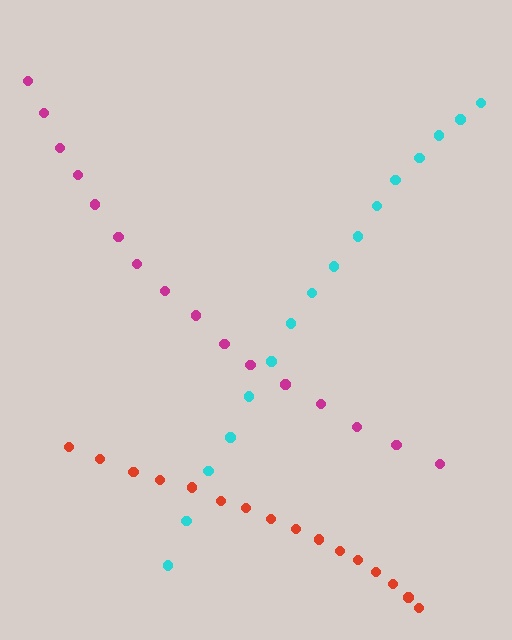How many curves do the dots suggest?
There are 3 distinct paths.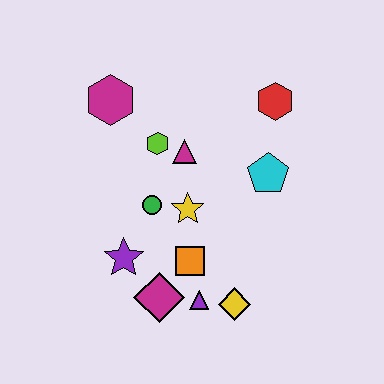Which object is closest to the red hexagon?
The cyan pentagon is closest to the red hexagon.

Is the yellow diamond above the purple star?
No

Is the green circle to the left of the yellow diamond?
Yes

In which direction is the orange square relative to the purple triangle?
The orange square is above the purple triangle.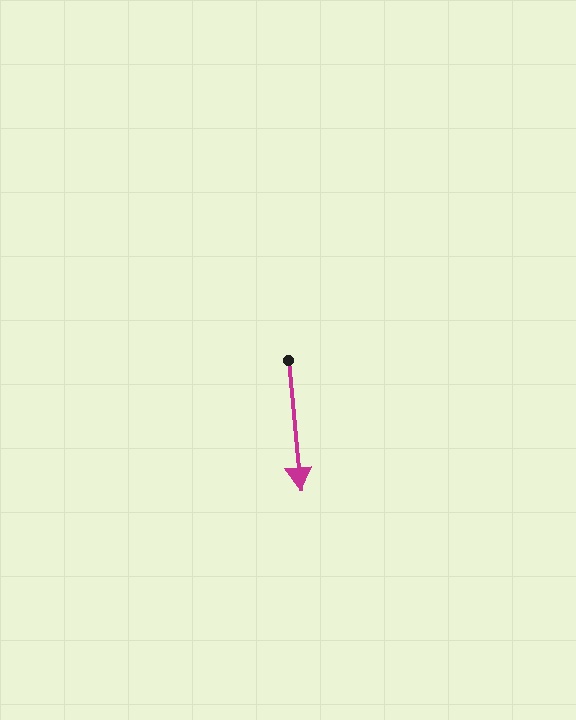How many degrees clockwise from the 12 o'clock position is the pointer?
Approximately 175 degrees.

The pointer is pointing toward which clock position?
Roughly 6 o'clock.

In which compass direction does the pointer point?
South.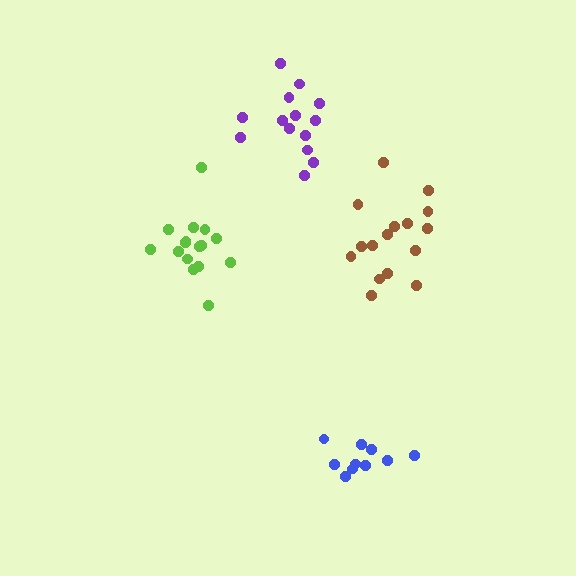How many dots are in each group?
Group 1: 16 dots, Group 2: 16 dots, Group 3: 10 dots, Group 4: 14 dots (56 total).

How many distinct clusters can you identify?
There are 4 distinct clusters.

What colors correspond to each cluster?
The clusters are colored: brown, lime, blue, purple.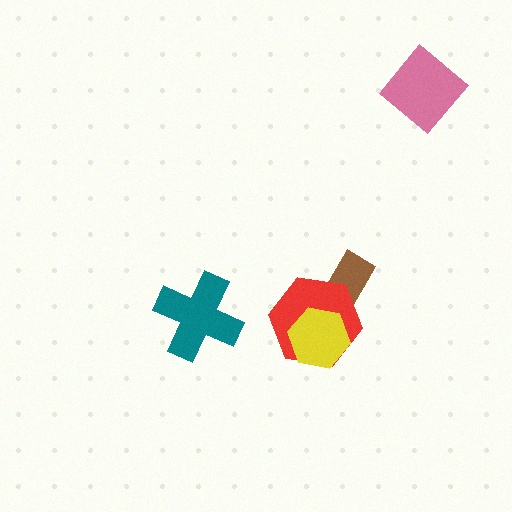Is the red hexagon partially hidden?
Yes, it is partially covered by another shape.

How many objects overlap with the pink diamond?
0 objects overlap with the pink diamond.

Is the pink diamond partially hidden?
No, no other shape covers it.